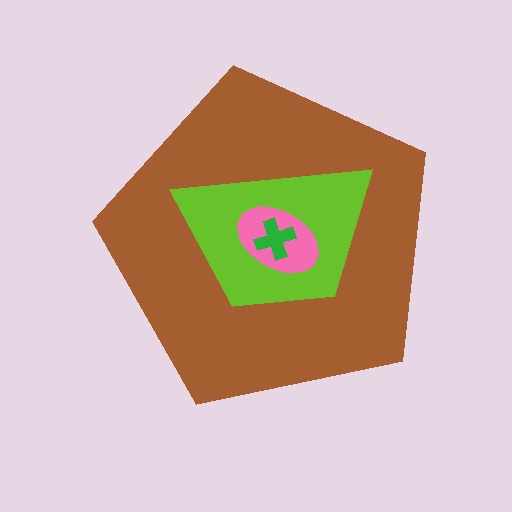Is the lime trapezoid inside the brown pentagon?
Yes.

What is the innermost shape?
The green cross.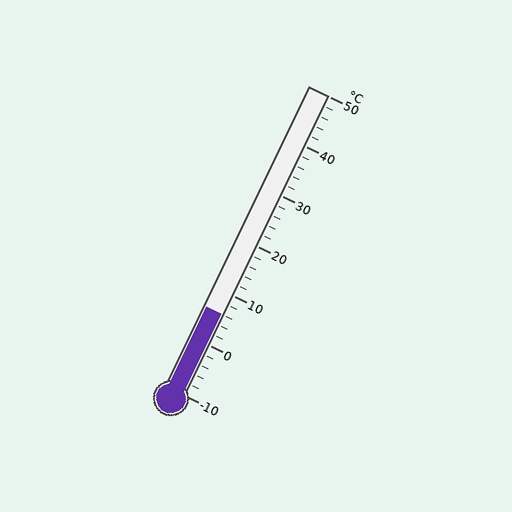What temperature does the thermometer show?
The thermometer shows approximately 6°C.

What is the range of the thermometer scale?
The thermometer scale ranges from -10°C to 50°C.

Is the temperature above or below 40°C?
The temperature is below 40°C.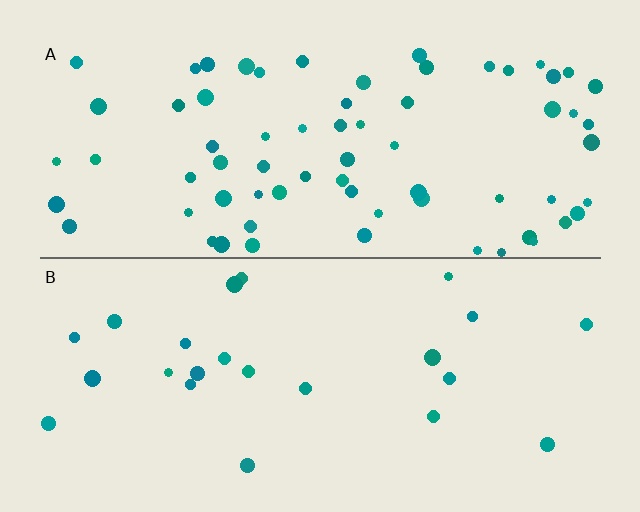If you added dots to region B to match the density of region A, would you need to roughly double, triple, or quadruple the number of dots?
Approximately triple.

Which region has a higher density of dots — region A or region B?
A (the top).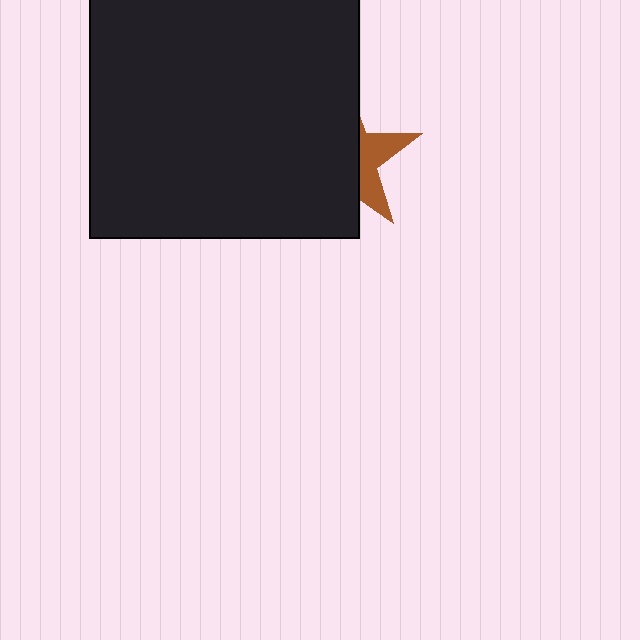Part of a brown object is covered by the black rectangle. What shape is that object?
It is a star.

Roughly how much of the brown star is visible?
A small part of it is visible (roughly 33%).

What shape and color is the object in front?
The object in front is a black rectangle.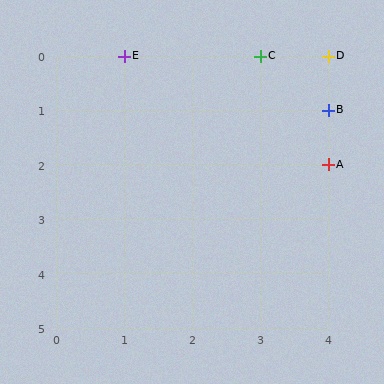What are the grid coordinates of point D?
Point D is at grid coordinates (4, 0).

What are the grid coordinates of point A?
Point A is at grid coordinates (4, 2).